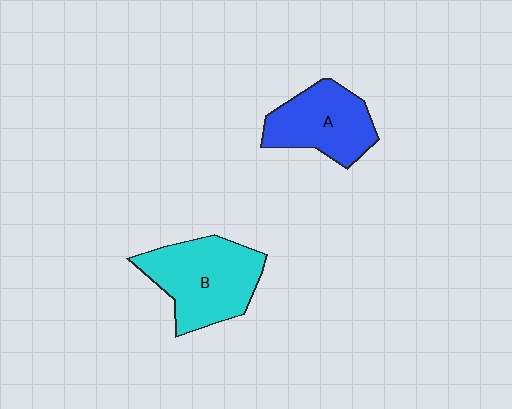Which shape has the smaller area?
Shape A (blue).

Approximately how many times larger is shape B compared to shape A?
Approximately 1.3 times.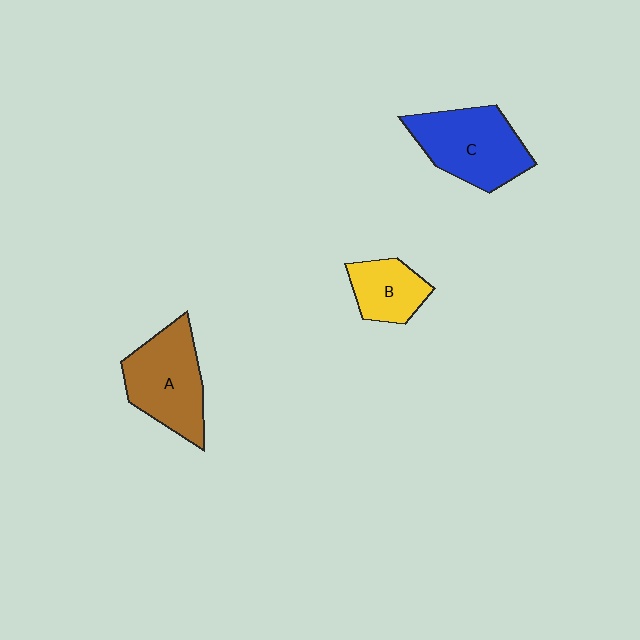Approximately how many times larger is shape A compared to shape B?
Approximately 1.7 times.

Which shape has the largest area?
Shape C (blue).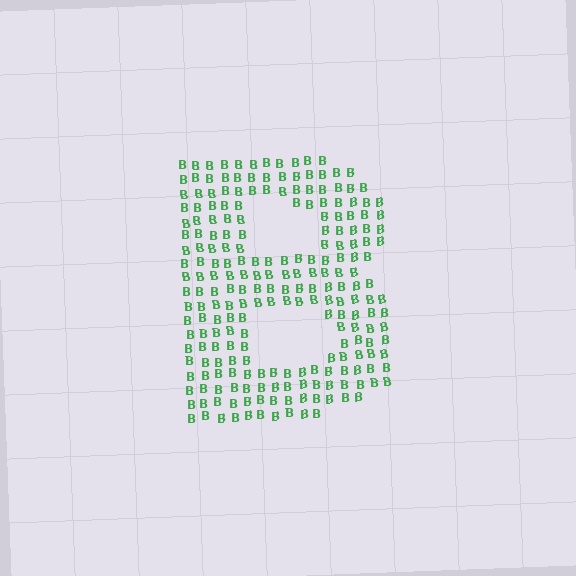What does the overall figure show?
The overall figure shows the letter B.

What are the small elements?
The small elements are letter B's.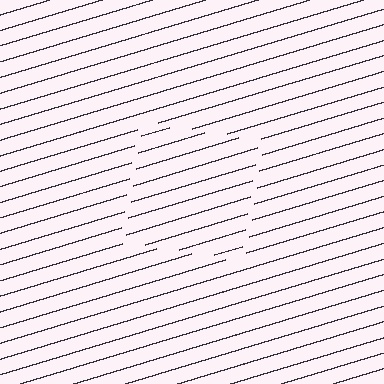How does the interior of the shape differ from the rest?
The interior of the shape contains the same grating, shifted by half a period — the contour is defined by the phase discontinuity where line-ends from the inner and outer gratings abut.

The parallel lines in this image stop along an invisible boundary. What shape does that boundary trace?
An illusory square. The interior of the shape contains the same grating, shifted by half a period — the contour is defined by the phase discontinuity where line-ends from the inner and outer gratings abut.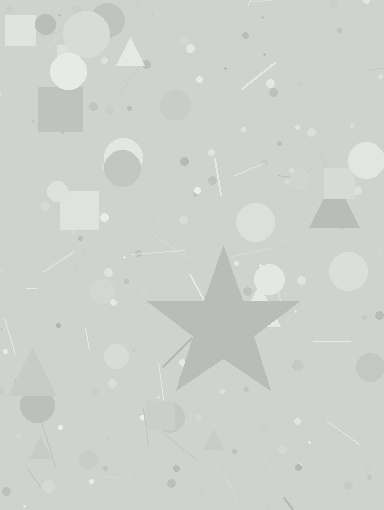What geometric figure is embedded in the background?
A star is embedded in the background.